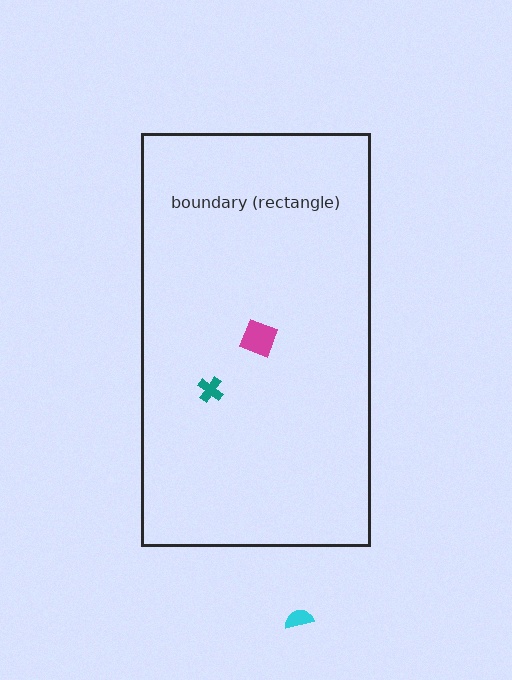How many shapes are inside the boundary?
2 inside, 1 outside.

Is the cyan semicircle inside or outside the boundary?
Outside.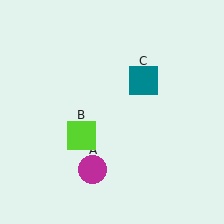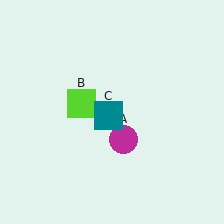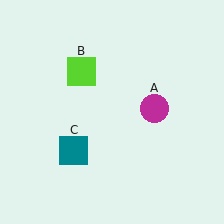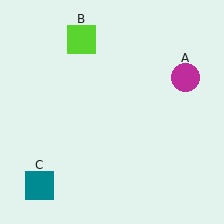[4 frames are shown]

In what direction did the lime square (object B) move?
The lime square (object B) moved up.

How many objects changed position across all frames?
3 objects changed position: magenta circle (object A), lime square (object B), teal square (object C).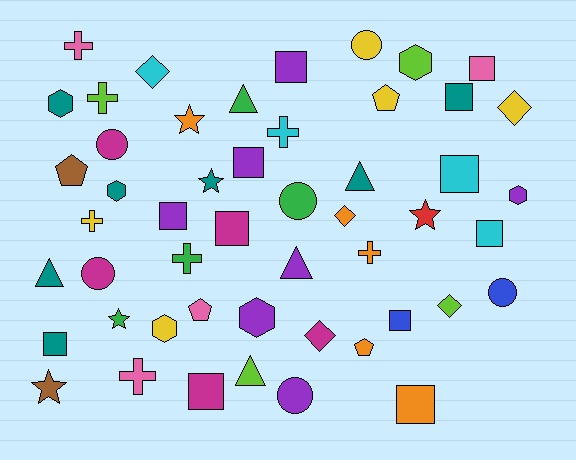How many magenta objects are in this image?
There are 5 magenta objects.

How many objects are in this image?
There are 50 objects.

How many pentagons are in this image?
There are 4 pentagons.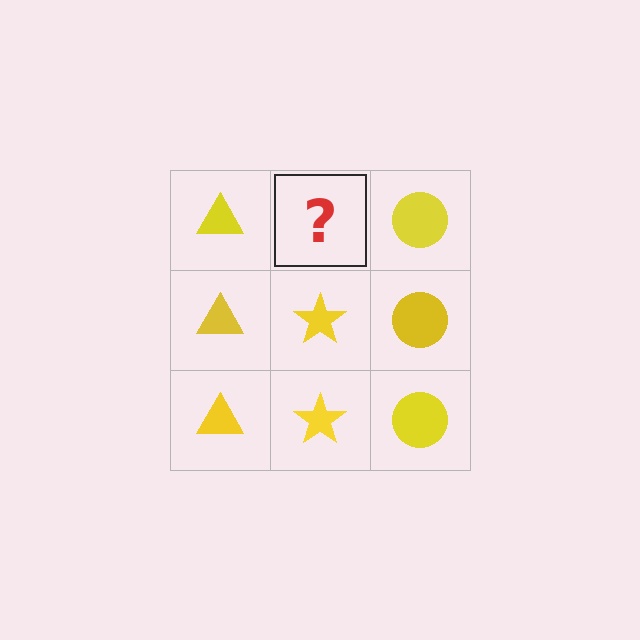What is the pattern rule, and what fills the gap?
The rule is that each column has a consistent shape. The gap should be filled with a yellow star.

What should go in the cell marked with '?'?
The missing cell should contain a yellow star.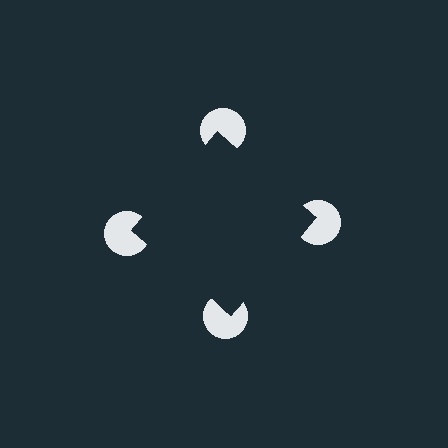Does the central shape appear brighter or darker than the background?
It typically appears slightly darker than the background, even though no actual brightness change is drawn.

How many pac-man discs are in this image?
There are 4 — one at each vertex of the illusory square.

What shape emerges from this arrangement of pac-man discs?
An illusory square — its edges are inferred from the aligned wedge cuts in the pac-man discs, not physically drawn.